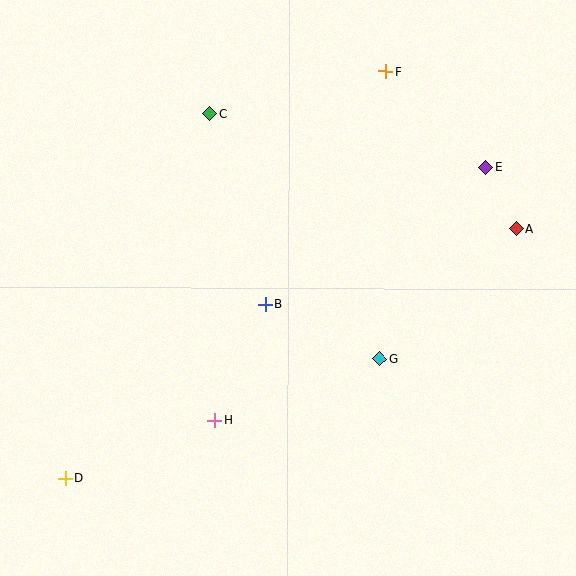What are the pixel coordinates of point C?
Point C is at (210, 114).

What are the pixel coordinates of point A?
Point A is at (517, 229).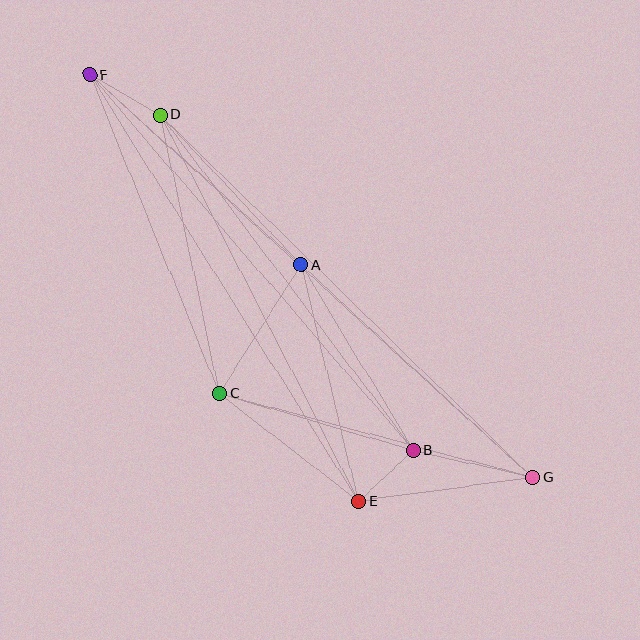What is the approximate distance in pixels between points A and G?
The distance between A and G is approximately 314 pixels.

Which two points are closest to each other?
Points B and E are closest to each other.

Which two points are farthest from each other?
Points F and G are farthest from each other.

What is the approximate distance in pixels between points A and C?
The distance between A and C is approximately 152 pixels.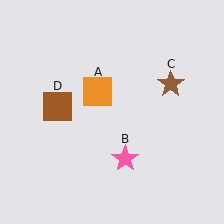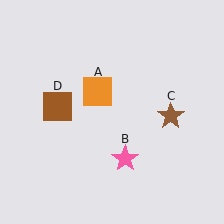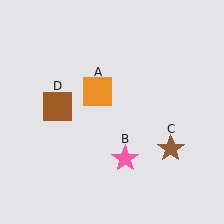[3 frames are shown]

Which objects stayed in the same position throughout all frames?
Orange square (object A) and pink star (object B) and brown square (object D) remained stationary.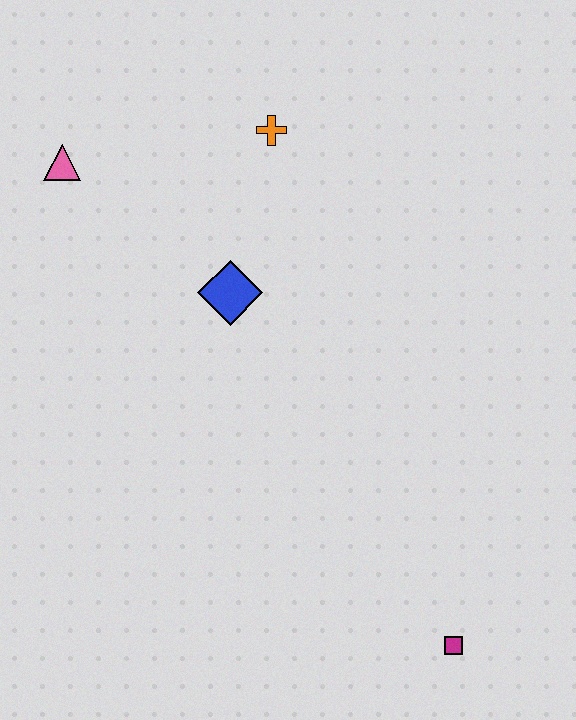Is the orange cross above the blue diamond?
Yes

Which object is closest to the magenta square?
The blue diamond is closest to the magenta square.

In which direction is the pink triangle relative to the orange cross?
The pink triangle is to the left of the orange cross.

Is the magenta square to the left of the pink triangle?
No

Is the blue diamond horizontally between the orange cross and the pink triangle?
Yes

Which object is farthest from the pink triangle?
The magenta square is farthest from the pink triangle.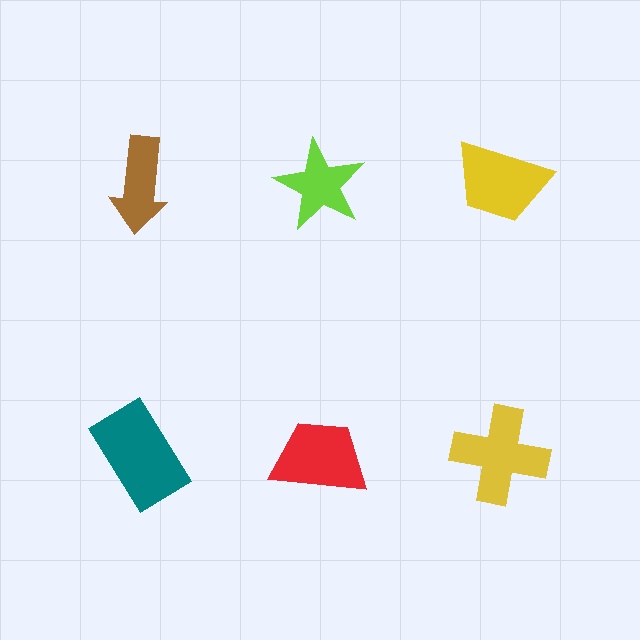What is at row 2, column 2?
A red trapezoid.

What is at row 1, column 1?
A brown arrow.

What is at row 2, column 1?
A teal rectangle.